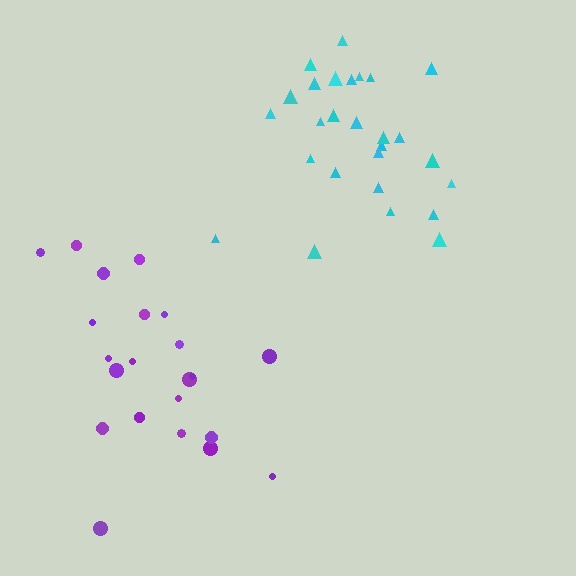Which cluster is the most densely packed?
Cyan.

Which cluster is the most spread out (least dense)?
Purple.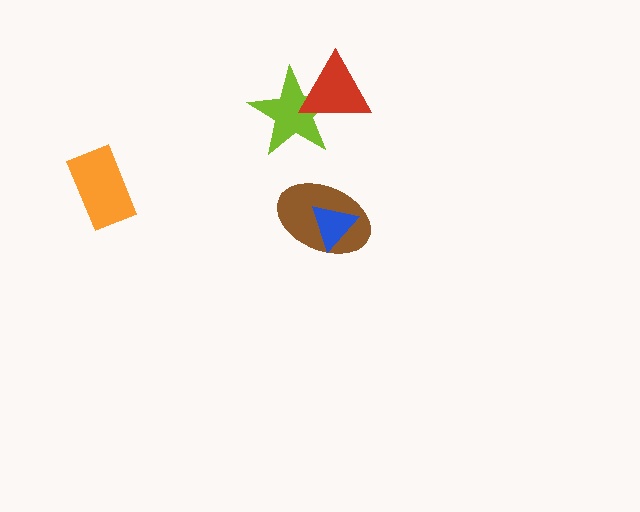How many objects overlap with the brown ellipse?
1 object overlaps with the brown ellipse.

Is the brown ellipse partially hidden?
Yes, it is partially covered by another shape.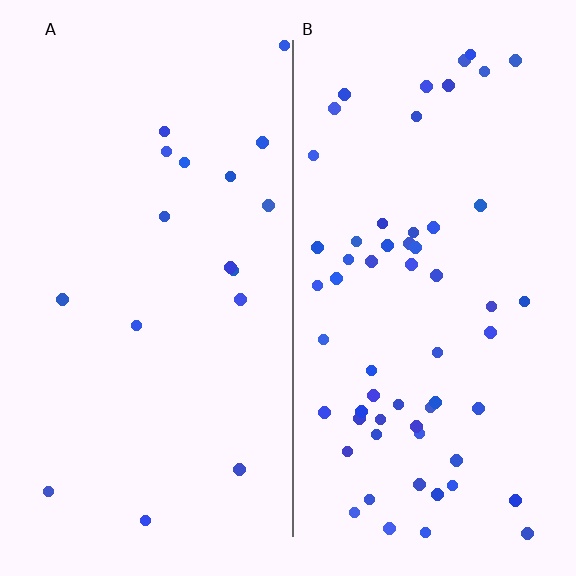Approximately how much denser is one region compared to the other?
Approximately 3.5× — region B over region A.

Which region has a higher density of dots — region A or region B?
B (the right).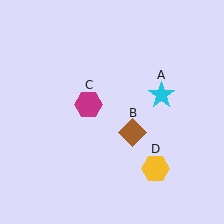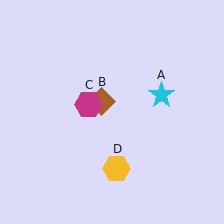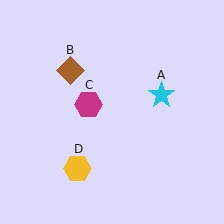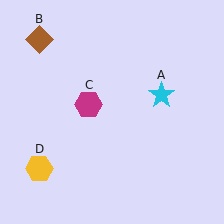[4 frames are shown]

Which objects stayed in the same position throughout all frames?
Cyan star (object A) and magenta hexagon (object C) remained stationary.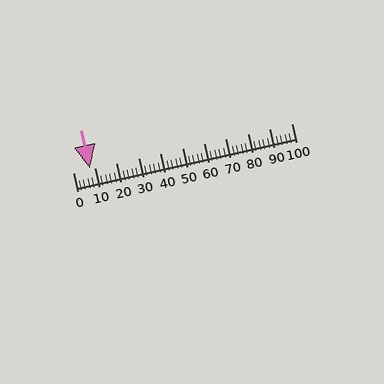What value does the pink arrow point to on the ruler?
The pink arrow points to approximately 8.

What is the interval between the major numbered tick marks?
The major tick marks are spaced 10 units apart.